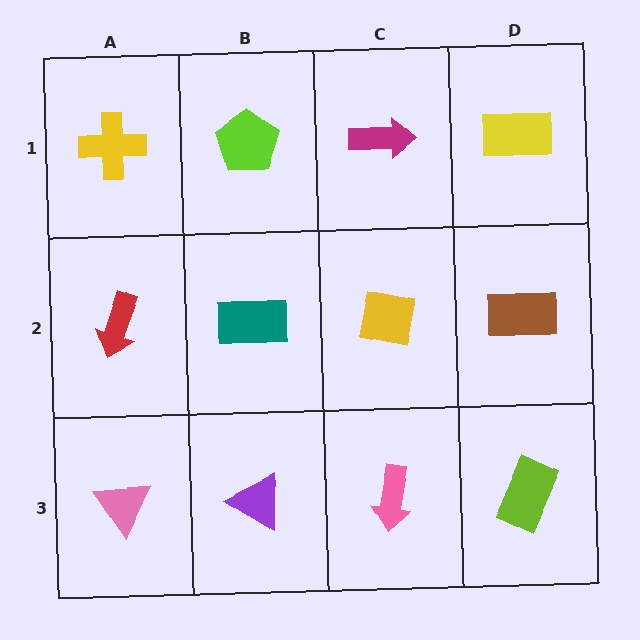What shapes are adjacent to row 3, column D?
A brown rectangle (row 2, column D), a pink arrow (row 3, column C).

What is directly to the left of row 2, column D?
A yellow square.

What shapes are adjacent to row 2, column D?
A yellow rectangle (row 1, column D), a lime rectangle (row 3, column D), a yellow square (row 2, column C).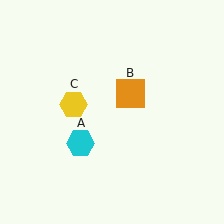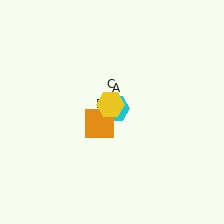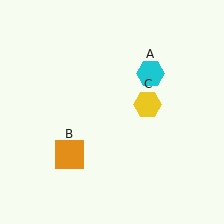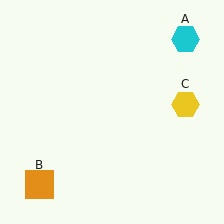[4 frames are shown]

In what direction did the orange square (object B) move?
The orange square (object B) moved down and to the left.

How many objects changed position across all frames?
3 objects changed position: cyan hexagon (object A), orange square (object B), yellow hexagon (object C).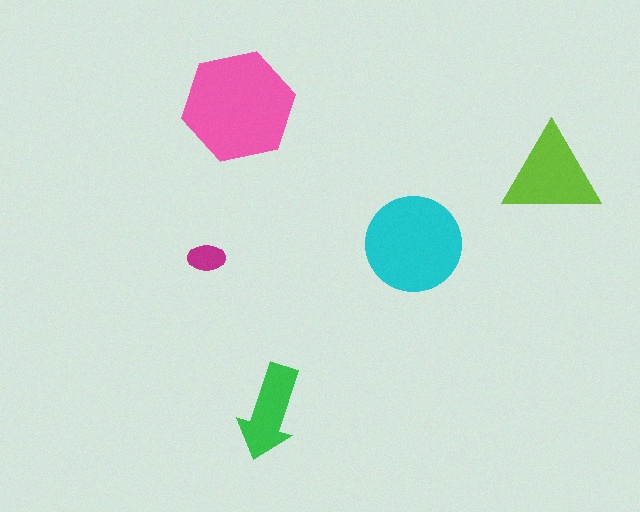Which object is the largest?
The pink hexagon.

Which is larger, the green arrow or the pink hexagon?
The pink hexagon.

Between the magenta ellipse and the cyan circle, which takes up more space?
The cyan circle.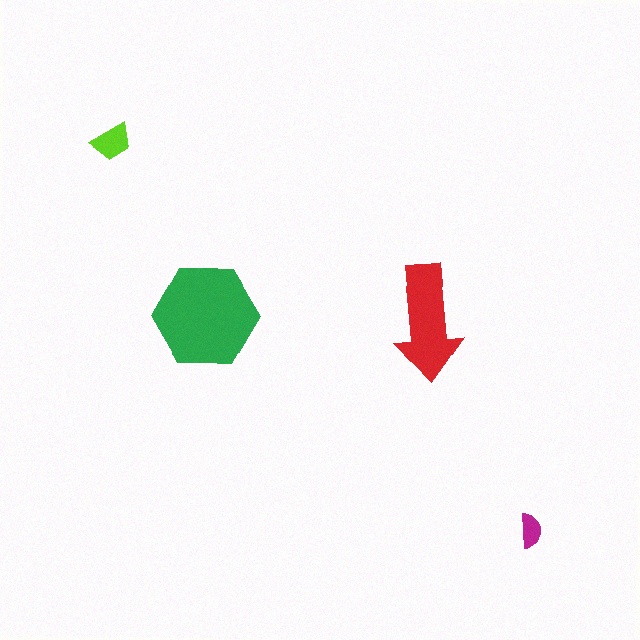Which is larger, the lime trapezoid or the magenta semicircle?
The lime trapezoid.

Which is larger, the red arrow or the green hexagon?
The green hexagon.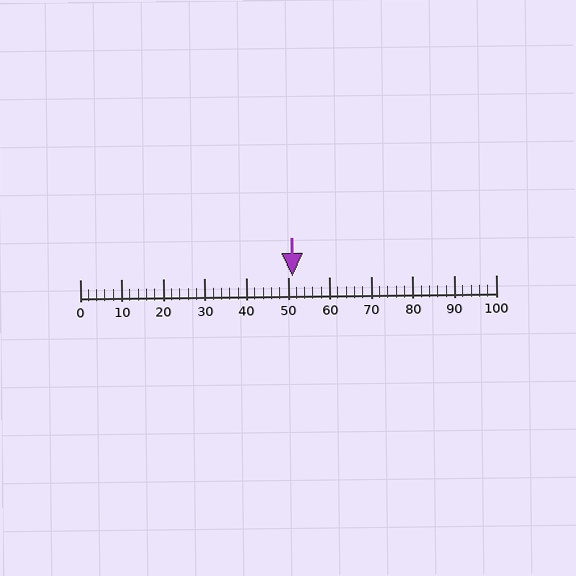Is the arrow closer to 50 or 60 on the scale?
The arrow is closer to 50.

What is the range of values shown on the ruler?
The ruler shows values from 0 to 100.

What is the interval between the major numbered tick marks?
The major tick marks are spaced 10 units apart.